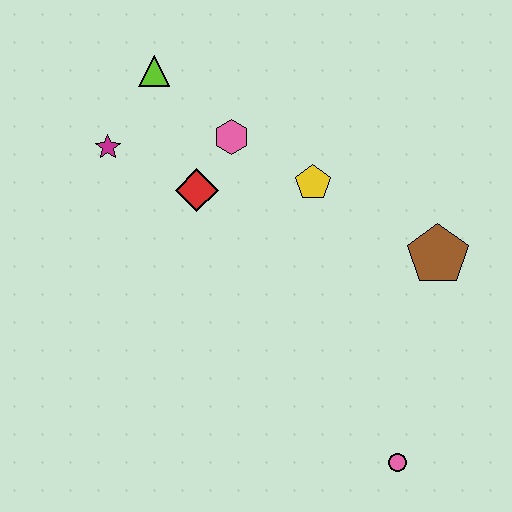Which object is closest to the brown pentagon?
The yellow pentagon is closest to the brown pentagon.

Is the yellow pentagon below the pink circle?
No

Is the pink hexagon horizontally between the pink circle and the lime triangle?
Yes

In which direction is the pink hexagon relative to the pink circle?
The pink hexagon is above the pink circle.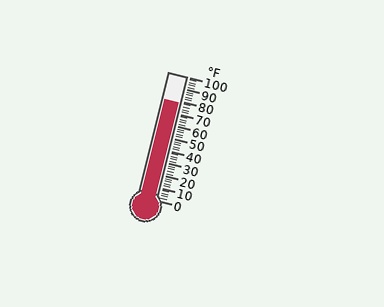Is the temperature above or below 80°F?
The temperature is below 80°F.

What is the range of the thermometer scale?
The thermometer scale ranges from 0°F to 100°F.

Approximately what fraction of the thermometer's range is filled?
The thermometer is filled to approximately 80% of its range.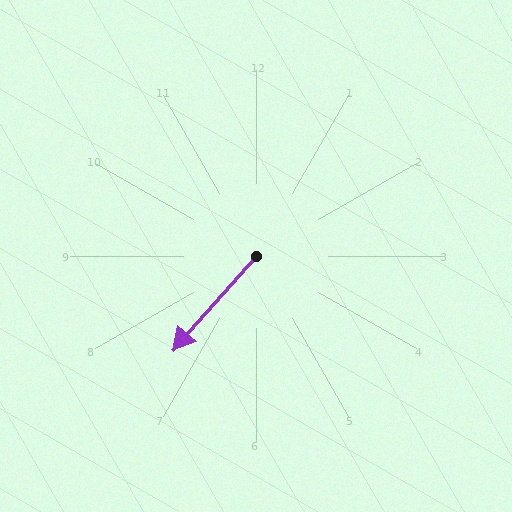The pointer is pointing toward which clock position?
Roughly 7 o'clock.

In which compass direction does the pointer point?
Southwest.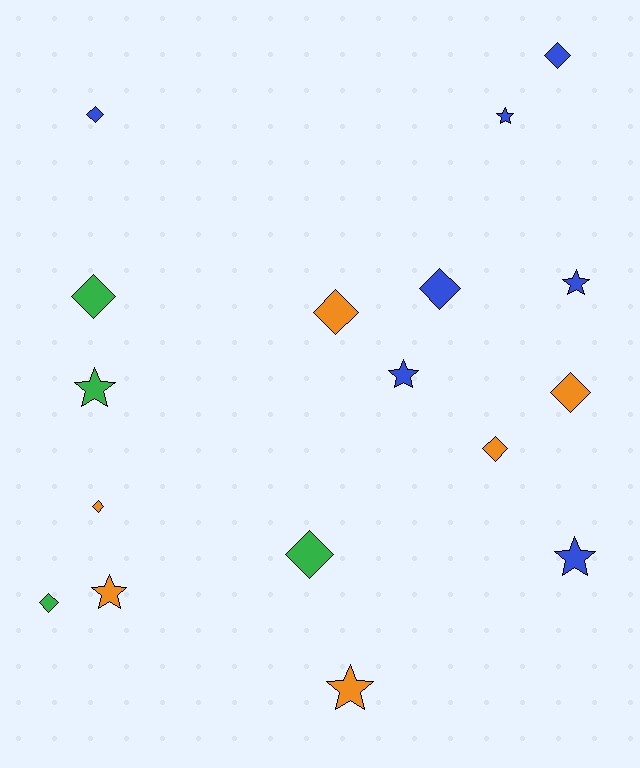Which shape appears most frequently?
Diamond, with 10 objects.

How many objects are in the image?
There are 17 objects.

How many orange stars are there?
There are 2 orange stars.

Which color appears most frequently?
Blue, with 7 objects.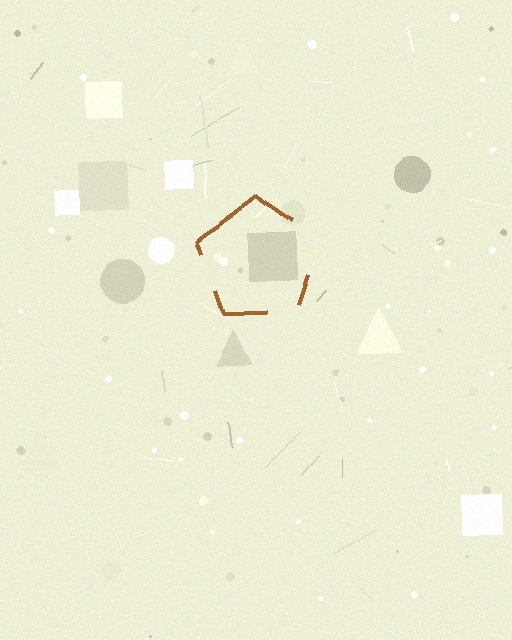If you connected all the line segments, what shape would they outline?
They would outline a pentagon.